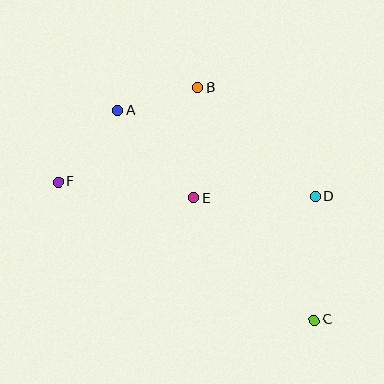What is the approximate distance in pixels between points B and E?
The distance between B and E is approximately 110 pixels.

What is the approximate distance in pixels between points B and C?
The distance between B and C is approximately 260 pixels.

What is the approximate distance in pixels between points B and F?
The distance between B and F is approximately 169 pixels.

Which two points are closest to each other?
Points A and B are closest to each other.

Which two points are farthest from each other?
Points C and F are farthest from each other.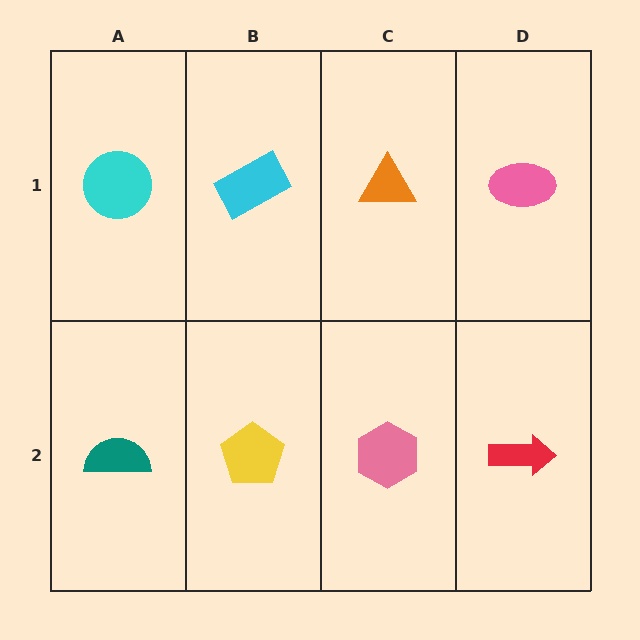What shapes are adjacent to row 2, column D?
A pink ellipse (row 1, column D), a pink hexagon (row 2, column C).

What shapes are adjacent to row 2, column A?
A cyan circle (row 1, column A), a yellow pentagon (row 2, column B).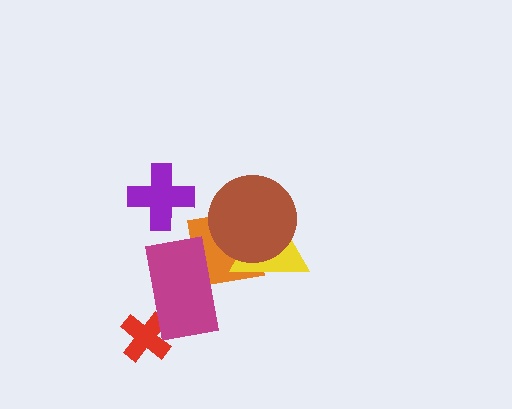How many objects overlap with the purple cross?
0 objects overlap with the purple cross.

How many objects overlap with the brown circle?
2 objects overlap with the brown circle.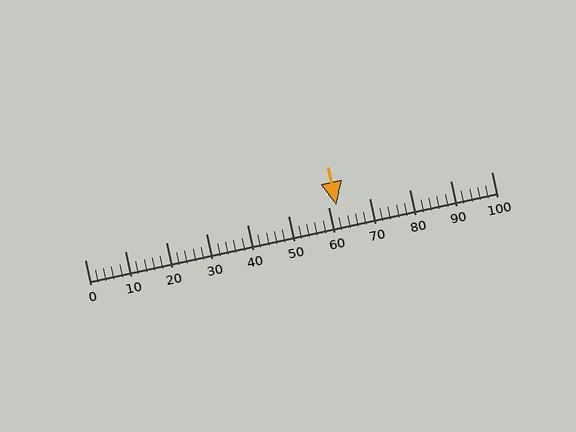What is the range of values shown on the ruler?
The ruler shows values from 0 to 100.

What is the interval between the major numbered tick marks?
The major tick marks are spaced 10 units apart.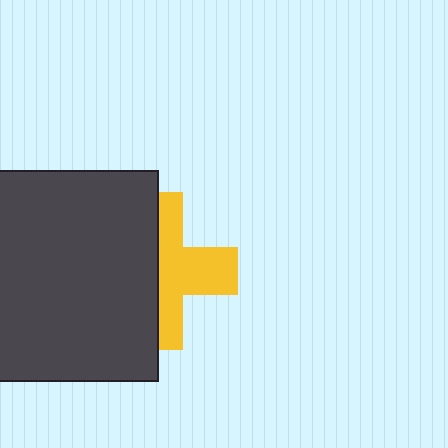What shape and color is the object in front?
The object in front is a dark gray square.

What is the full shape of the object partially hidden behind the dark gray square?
The partially hidden object is a yellow cross.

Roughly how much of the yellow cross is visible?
About half of it is visible (roughly 50%).